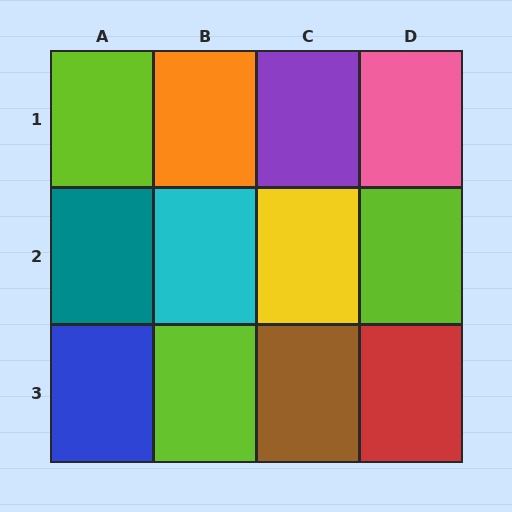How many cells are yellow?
1 cell is yellow.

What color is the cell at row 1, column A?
Lime.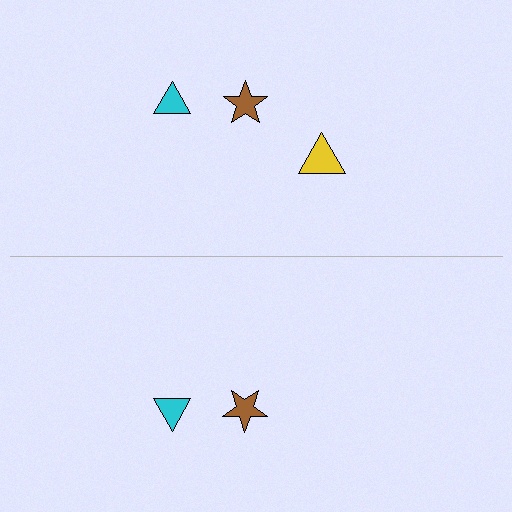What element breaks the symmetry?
A yellow triangle is missing from the bottom side.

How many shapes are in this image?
There are 5 shapes in this image.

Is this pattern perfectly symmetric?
No, the pattern is not perfectly symmetric. A yellow triangle is missing from the bottom side.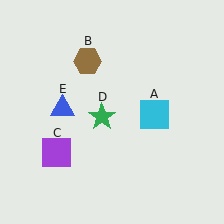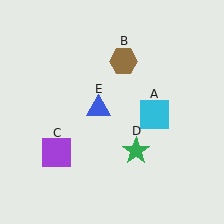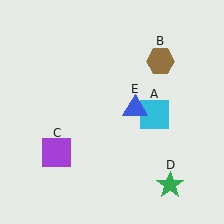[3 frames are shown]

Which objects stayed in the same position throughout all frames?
Cyan square (object A) and purple square (object C) remained stationary.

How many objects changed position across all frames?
3 objects changed position: brown hexagon (object B), green star (object D), blue triangle (object E).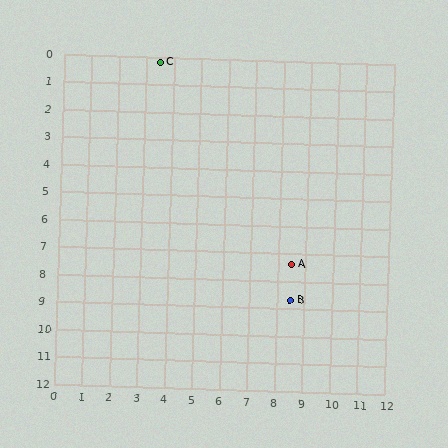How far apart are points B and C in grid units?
Points B and C are about 9.9 grid units apart.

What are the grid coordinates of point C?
Point C is at approximately (3.5, 0.2).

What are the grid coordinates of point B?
Point B is at approximately (8.5, 8.7).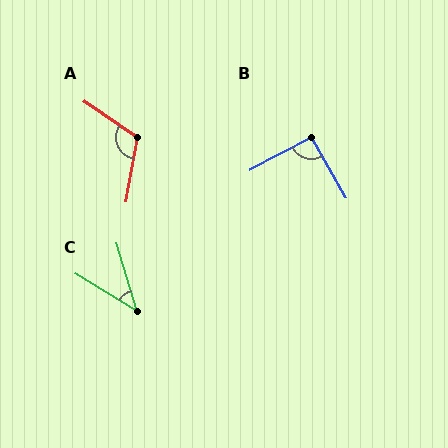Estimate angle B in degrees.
Approximately 92 degrees.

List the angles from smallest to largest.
C (42°), B (92°), A (114°).